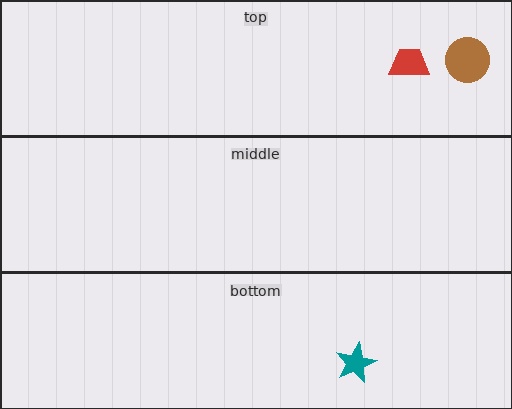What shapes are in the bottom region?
The teal star.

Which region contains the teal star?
The bottom region.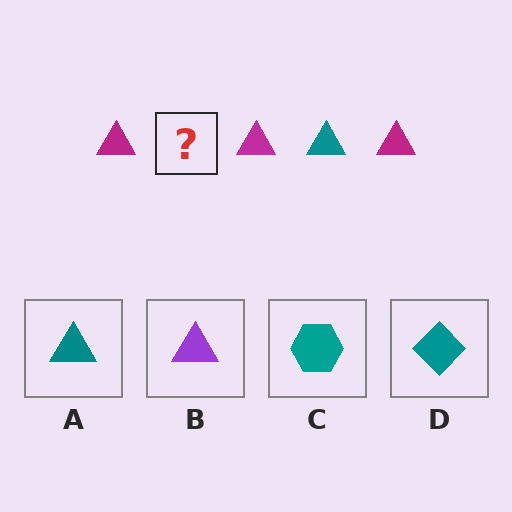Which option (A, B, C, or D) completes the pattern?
A.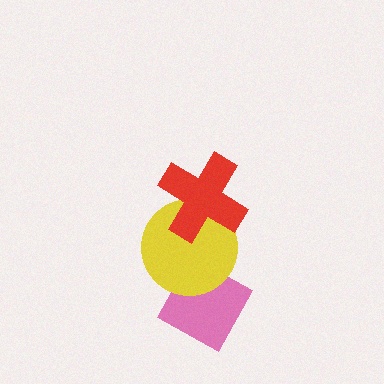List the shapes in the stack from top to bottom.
From top to bottom: the red cross, the yellow circle, the pink diamond.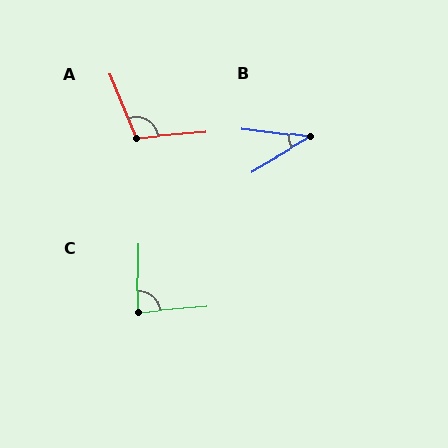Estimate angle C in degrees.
Approximately 84 degrees.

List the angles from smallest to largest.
B (37°), C (84°), A (108°).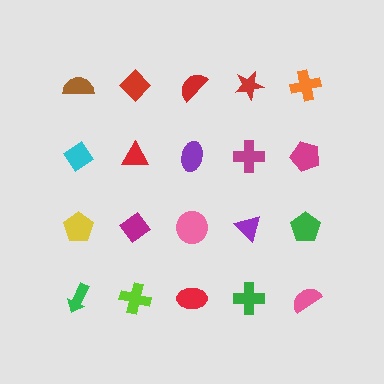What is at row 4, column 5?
A pink semicircle.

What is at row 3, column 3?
A pink circle.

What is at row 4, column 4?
A green cross.